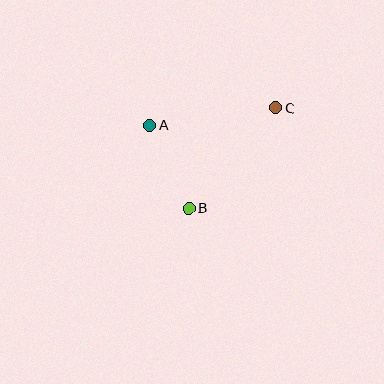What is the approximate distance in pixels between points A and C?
The distance between A and C is approximately 127 pixels.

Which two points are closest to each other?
Points A and B are closest to each other.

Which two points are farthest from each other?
Points B and C are farthest from each other.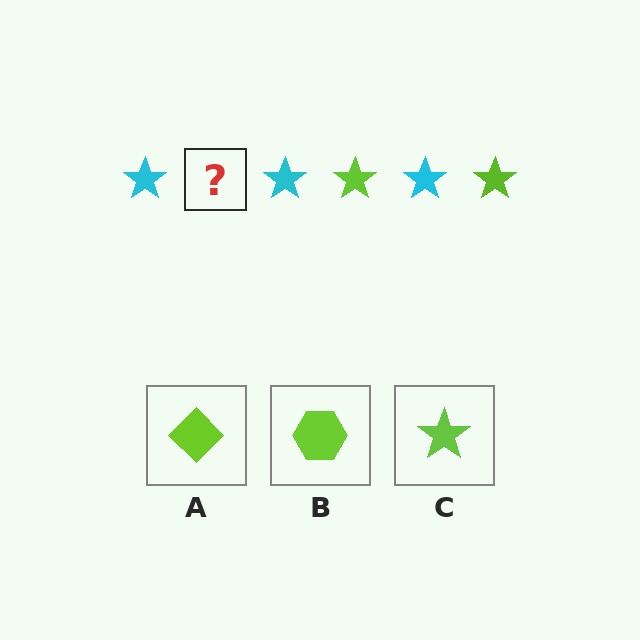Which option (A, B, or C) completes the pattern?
C.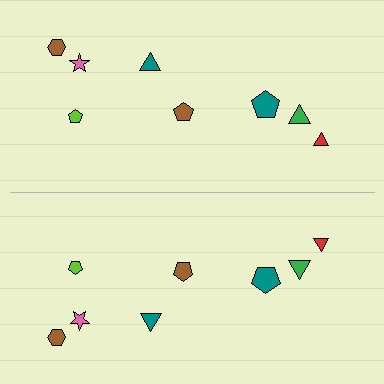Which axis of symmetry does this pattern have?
The pattern has a horizontal axis of symmetry running through the center of the image.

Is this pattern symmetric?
Yes, this pattern has bilateral (reflection) symmetry.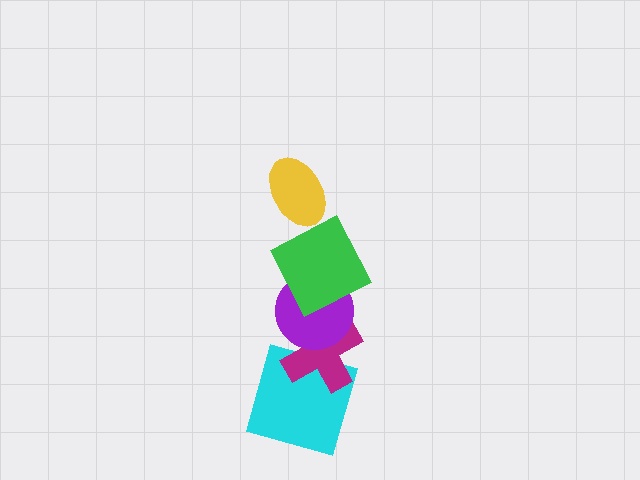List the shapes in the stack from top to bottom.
From top to bottom: the yellow ellipse, the green square, the purple circle, the magenta cross, the cyan square.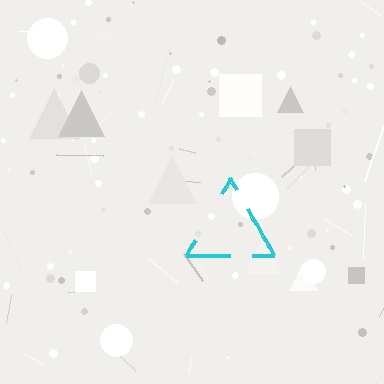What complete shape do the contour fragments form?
The contour fragments form a triangle.